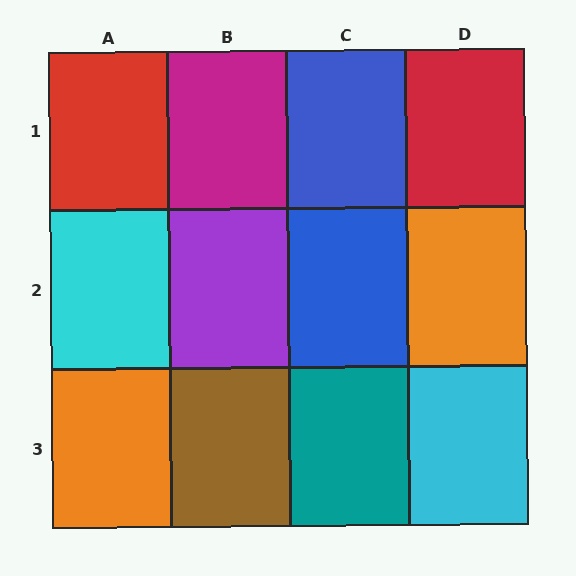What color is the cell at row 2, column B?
Purple.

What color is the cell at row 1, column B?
Magenta.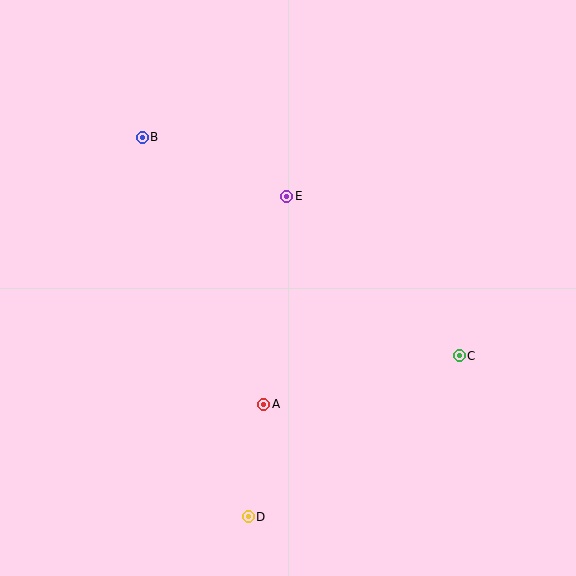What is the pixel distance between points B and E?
The distance between B and E is 157 pixels.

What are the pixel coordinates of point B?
Point B is at (142, 137).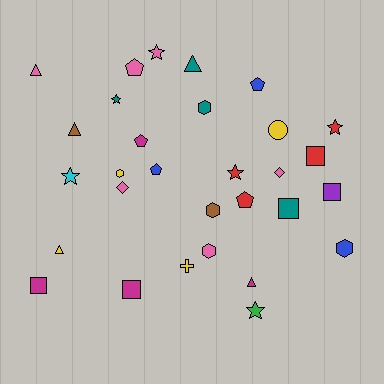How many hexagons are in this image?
There are 5 hexagons.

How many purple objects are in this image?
There is 1 purple object.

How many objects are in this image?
There are 30 objects.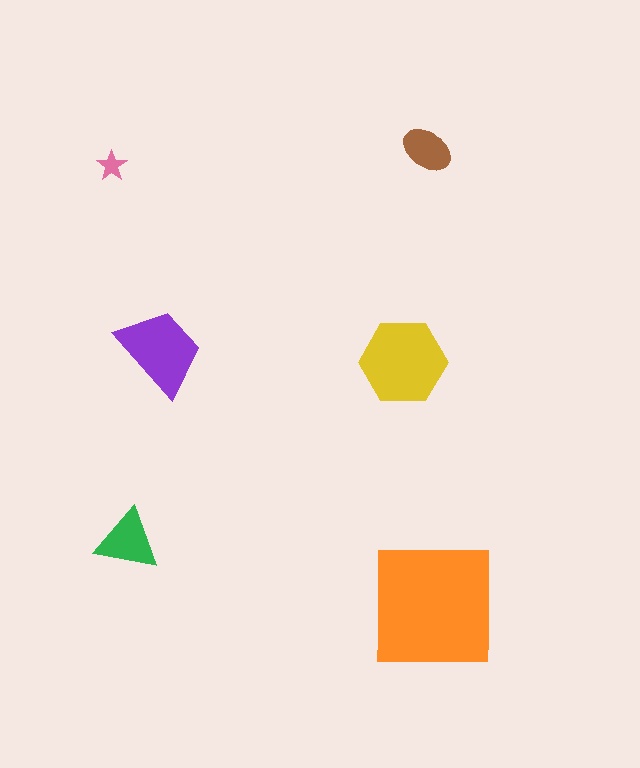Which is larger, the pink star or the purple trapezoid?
The purple trapezoid.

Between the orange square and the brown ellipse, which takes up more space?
The orange square.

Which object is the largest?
The orange square.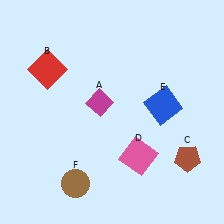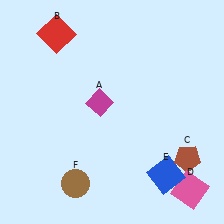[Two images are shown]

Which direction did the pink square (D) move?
The pink square (D) moved right.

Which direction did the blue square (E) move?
The blue square (E) moved down.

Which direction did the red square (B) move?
The red square (B) moved up.